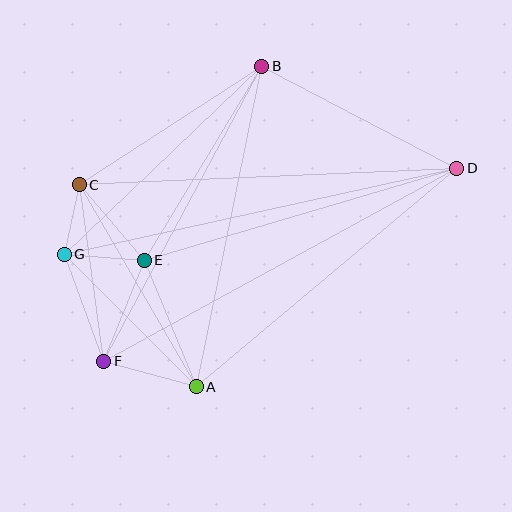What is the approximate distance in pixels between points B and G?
The distance between B and G is approximately 273 pixels.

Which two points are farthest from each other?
Points D and F are farthest from each other.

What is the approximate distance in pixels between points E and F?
The distance between E and F is approximately 109 pixels.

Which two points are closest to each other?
Points C and G are closest to each other.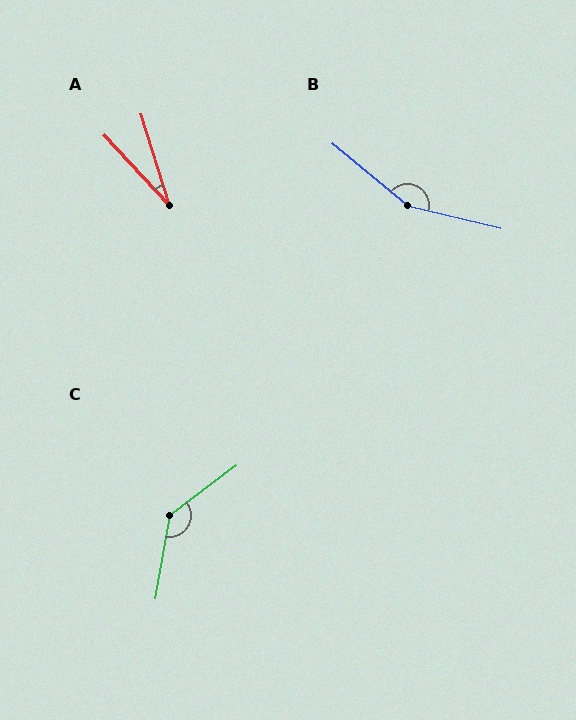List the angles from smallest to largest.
A (25°), C (137°), B (154°).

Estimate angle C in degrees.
Approximately 137 degrees.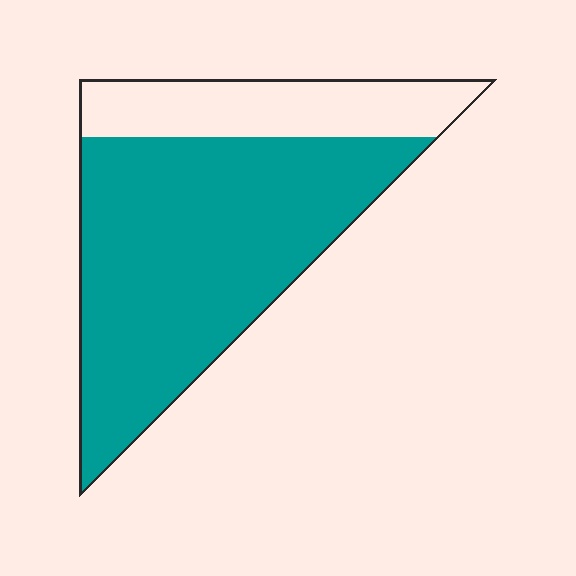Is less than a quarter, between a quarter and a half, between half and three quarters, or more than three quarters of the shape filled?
Between half and three quarters.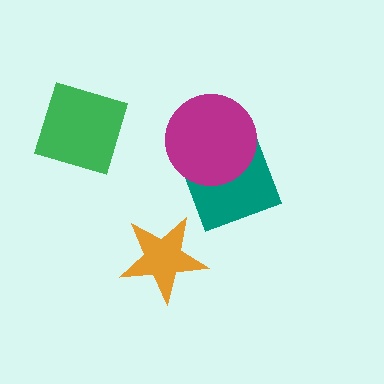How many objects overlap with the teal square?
1 object overlaps with the teal square.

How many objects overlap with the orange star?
0 objects overlap with the orange star.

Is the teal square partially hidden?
Yes, it is partially covered by another shape.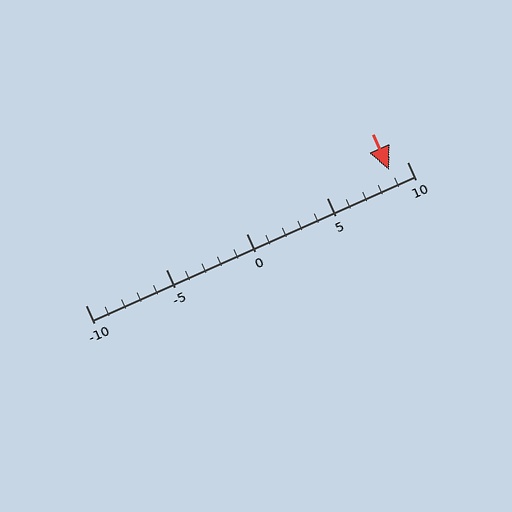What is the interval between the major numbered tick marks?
The major tick marks are spaced 5 units apart.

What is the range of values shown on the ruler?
The ruler shows values from -10 to 10.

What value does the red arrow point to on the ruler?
The red arrow points to approximately 9.